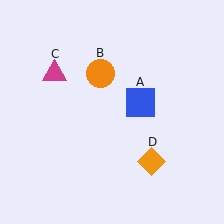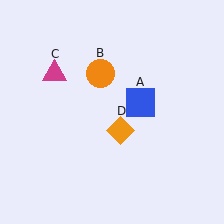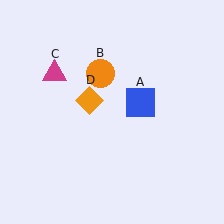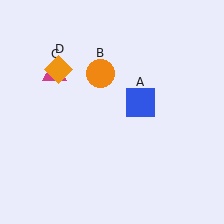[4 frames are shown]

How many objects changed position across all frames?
1 object changed position: orange diamond (object D).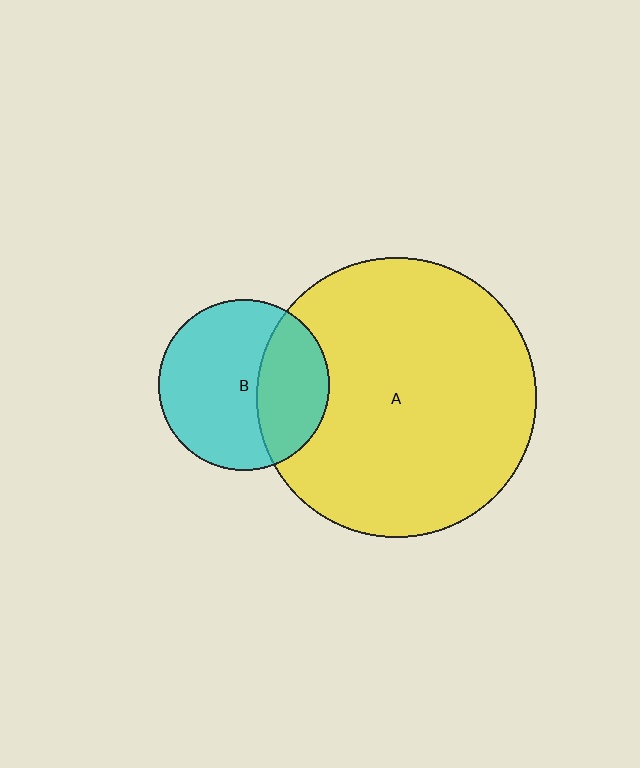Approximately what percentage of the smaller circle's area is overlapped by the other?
Approximately 35%.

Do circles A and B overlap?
Yes.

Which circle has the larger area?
Circle A (yellow).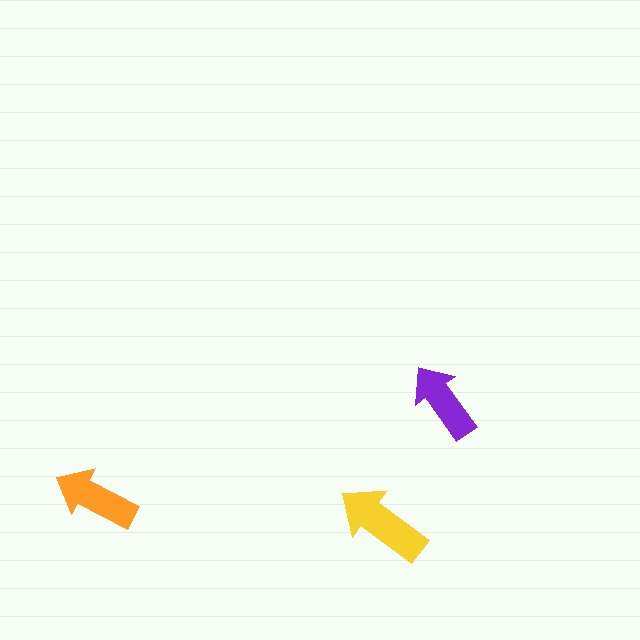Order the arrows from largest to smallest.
the yellow one, the orange one, the purple one.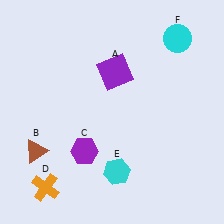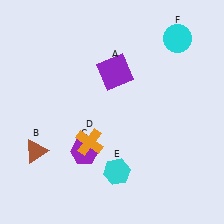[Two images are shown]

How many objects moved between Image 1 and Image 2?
1 object moved between the two images.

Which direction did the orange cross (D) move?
The orange cross (D) moved up.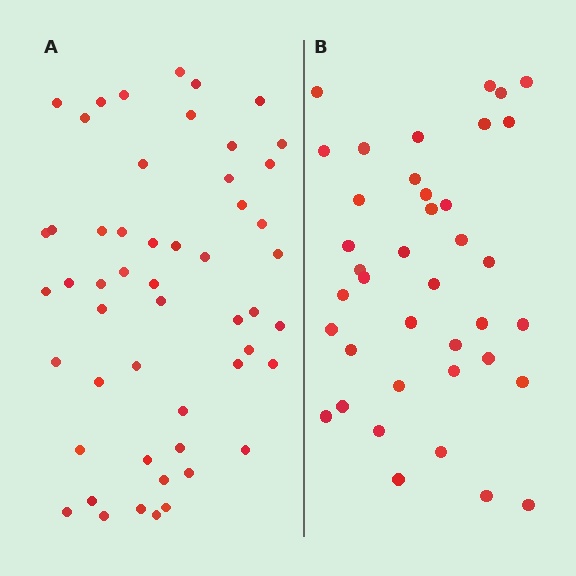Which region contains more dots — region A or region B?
Region A (the left region) has more dots.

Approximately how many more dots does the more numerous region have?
Region A has approximately 15 more dots than region B.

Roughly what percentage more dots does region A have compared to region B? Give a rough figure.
About 35% more.